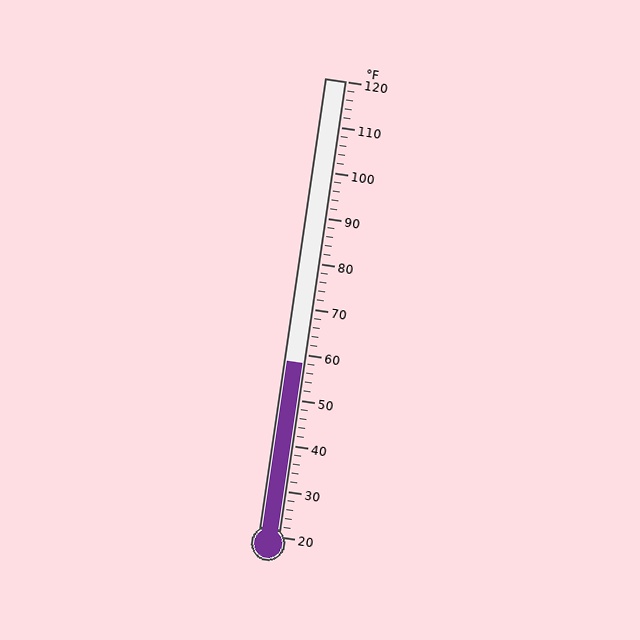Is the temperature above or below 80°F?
The temperature is below 80°F.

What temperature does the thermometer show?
The thermometer shows approximately 58°F.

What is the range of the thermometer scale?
The thermometer scale ranges from 20°F to 120°F.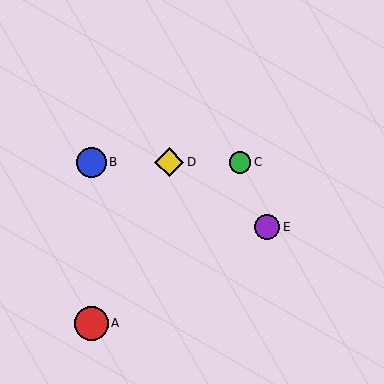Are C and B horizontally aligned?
Yes, both are at y≈162.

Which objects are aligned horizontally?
Objects B, C, D are aligned horizontally.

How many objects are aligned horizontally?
3 objects (B, C, D) are aligned horizontally.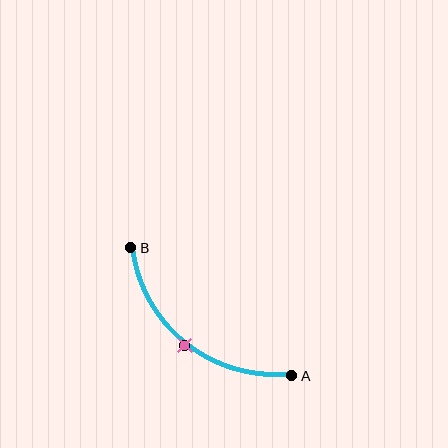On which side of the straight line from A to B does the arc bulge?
The arc bulges below and to the left of the straight line connecting A and B.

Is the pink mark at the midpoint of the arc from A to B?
Yes. The pink mark lies on the arc at equal arc-length from both A and B — it is the arc midpoint.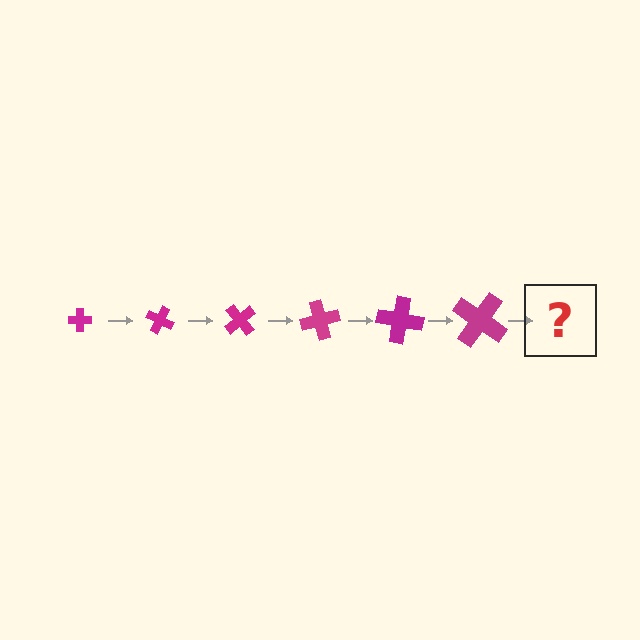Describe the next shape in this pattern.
It should be a cross, larger than the previous one and rotated 150 degrees from the start.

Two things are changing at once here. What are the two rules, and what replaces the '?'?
The two rules are that the cross grows larger each step and it rotates 25 degrees each step. The '?' should be a cross, larger than the previous one and rotated 150 degrees from the start.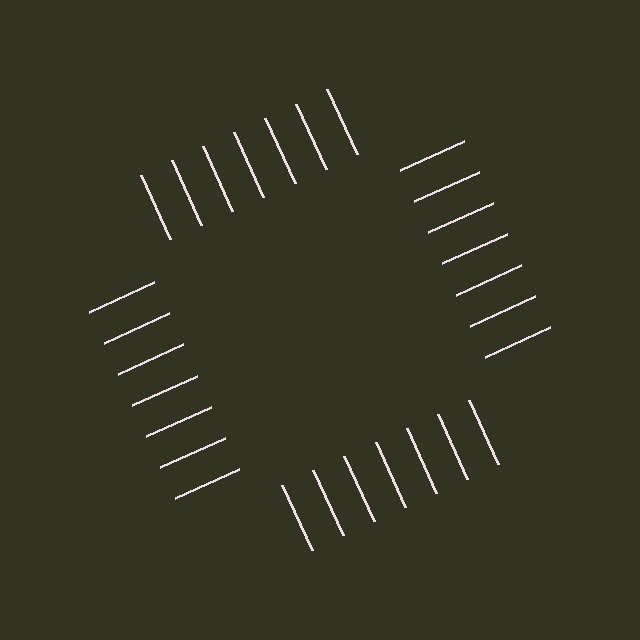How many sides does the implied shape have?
4 sides — the line-ends trace a square.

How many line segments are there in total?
28 — 7 along each of the 4 edges.